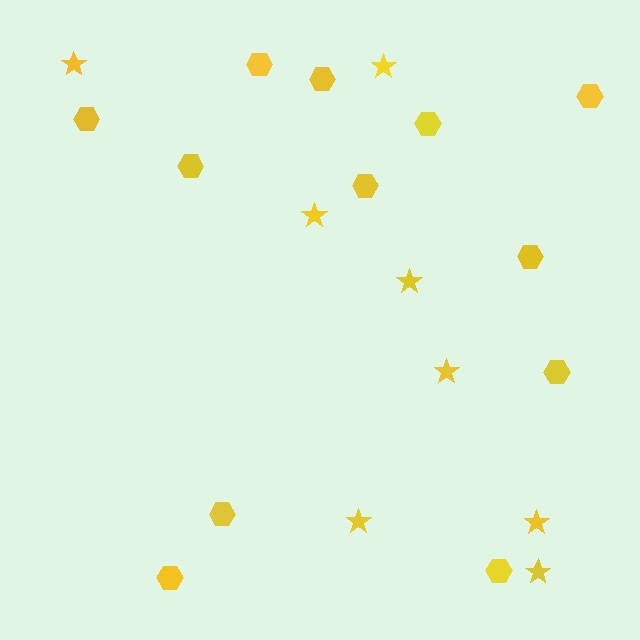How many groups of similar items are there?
There are 2 groups: one group of stars (8) and one group of hexagons (12).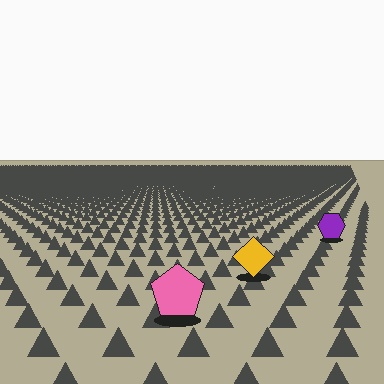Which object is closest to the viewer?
The pink pentagon is closest. The texture marks near it are larger and more spread out.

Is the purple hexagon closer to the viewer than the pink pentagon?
No. The pink pentagon is closer — you can tell from the texture gradient: the ground texture is coarser near it.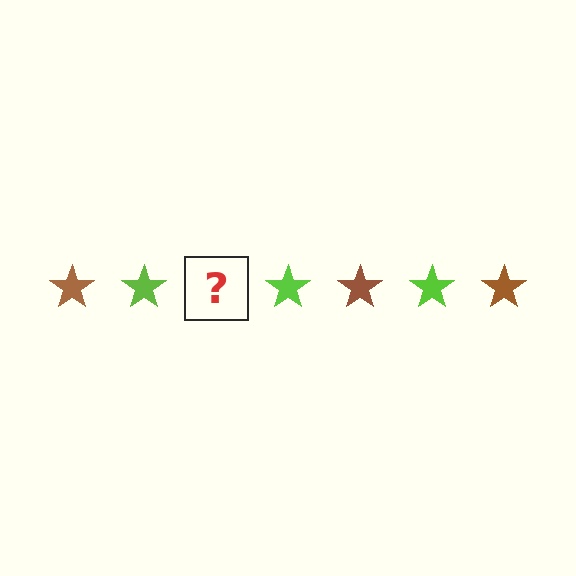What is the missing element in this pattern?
The missing element is a brown star.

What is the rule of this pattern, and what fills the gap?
The rule is that the pattern cycles through brown, lime stars. The gap should be filled with a brown star.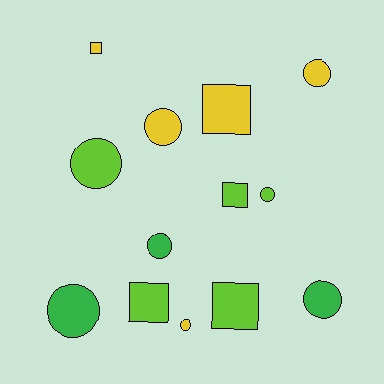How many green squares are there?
There are no green squares.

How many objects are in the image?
There are 13 objects.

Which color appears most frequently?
Yellow, with 5 objects.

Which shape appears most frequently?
Circle, with 8 objects.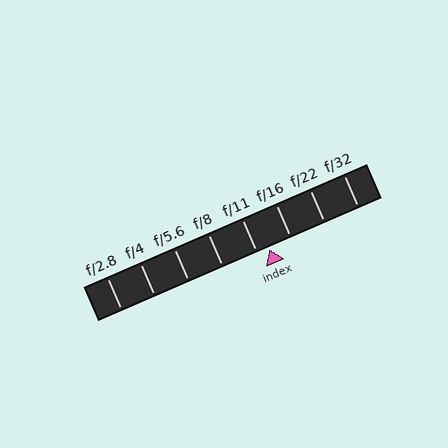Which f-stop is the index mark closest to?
The index mark is closest to f/11.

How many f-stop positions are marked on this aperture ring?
There are 8 f-stop positions marked.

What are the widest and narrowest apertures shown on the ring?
The widest aperture shown is f/2.8 and the narrowest is f/32.